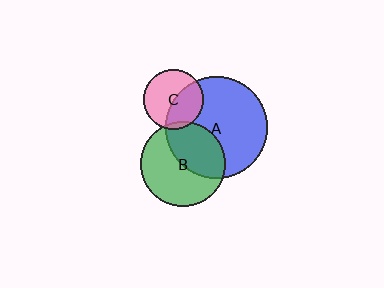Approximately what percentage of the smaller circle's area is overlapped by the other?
Approximately 45%.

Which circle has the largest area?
Circle A (blue).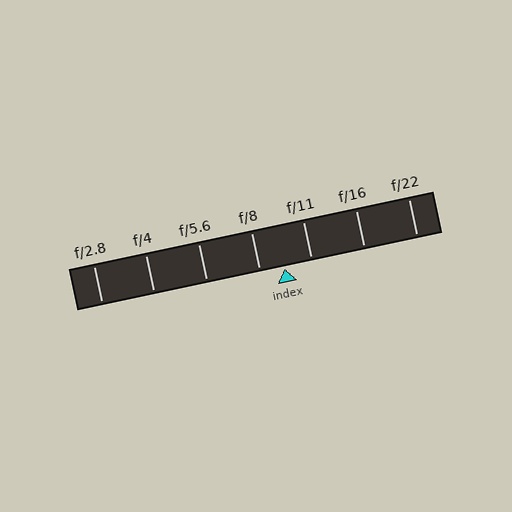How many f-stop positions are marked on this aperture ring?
There are 7 f-stop positions marked.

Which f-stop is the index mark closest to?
The index mark is closest to f/8.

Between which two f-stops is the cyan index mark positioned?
The index mark is between f/8 and f/11.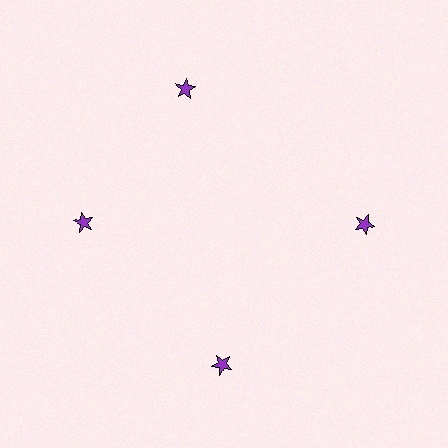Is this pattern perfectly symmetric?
No. The 4 purple stars are arranged in a ring, but one element near the 12 o'clock position is rotated out of alignment along the ring, breaking the 4-fold rotational symmetry.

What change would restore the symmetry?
The symmetry would be restored by rotating it back into even spacing with its neighbors so that all 4 stars sit at equal angles and equal distance from the center.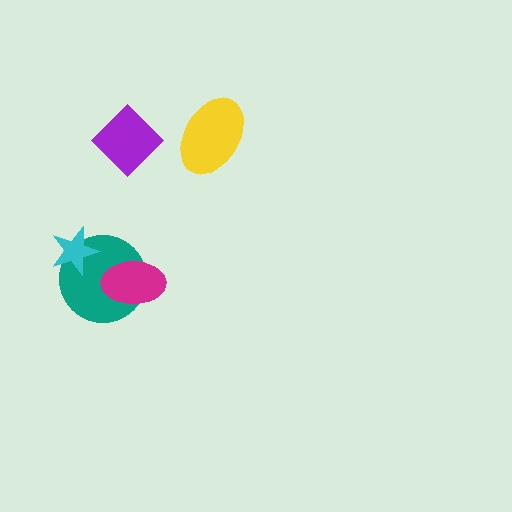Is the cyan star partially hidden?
No, no other shape covers it.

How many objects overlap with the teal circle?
2 objects overlap with the teal circle.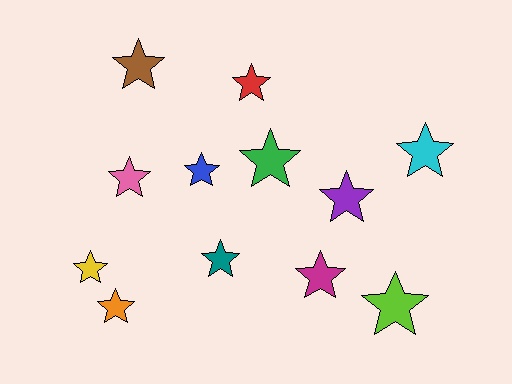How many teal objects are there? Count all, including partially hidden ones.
There is 1 teal object.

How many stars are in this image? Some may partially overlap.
There are 12 stars.